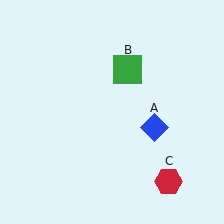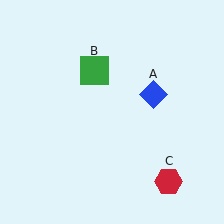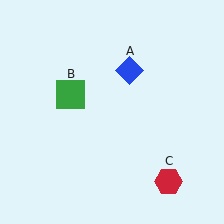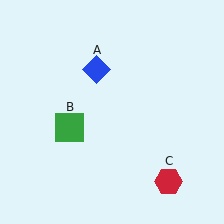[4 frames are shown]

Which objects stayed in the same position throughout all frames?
Red hexagon (object C) remained stationary.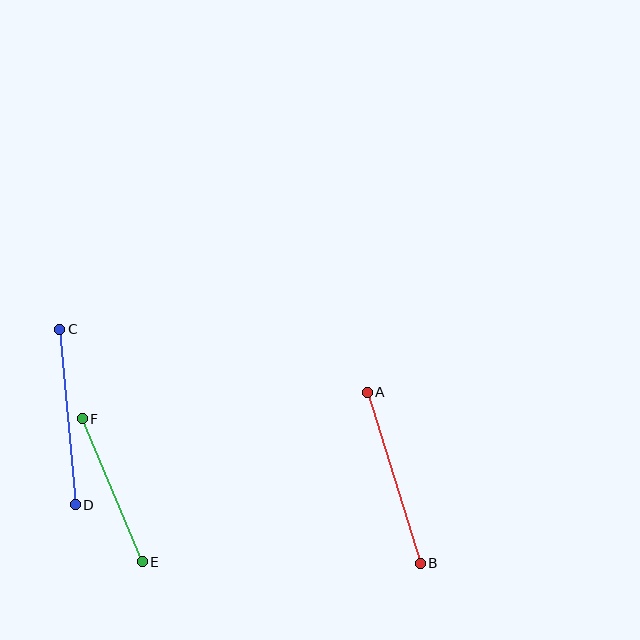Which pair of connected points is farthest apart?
Points A and B are farthest apart.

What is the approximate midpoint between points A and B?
The midpoint is at approximately (394, 478) pixels.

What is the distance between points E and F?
The distance is approximately 155 pixels.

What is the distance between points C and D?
The distance is approximately 176 pixels.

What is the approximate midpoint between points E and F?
The midpoint is at approximately (112, 490) pixels.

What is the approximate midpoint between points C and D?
The midpoint is at approximately (68, 417) pixels.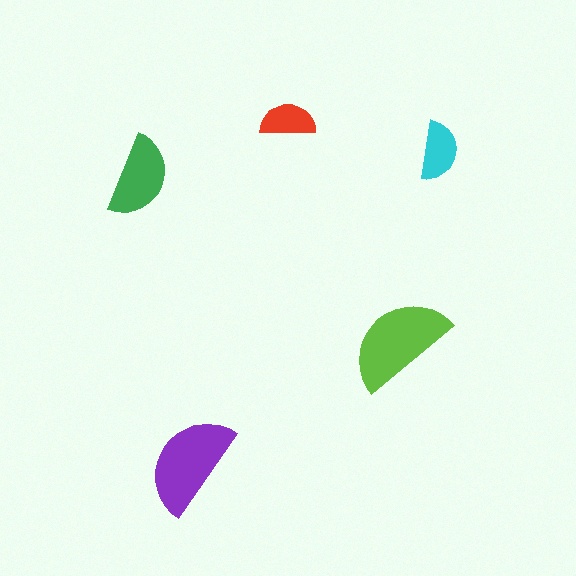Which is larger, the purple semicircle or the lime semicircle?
The lime one.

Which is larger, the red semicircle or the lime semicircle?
The lime one.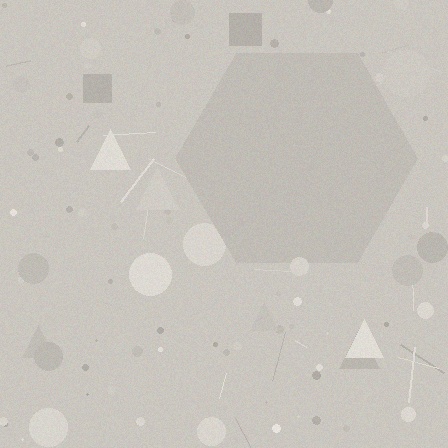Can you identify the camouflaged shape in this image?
The camouflaged shape is a hexagon.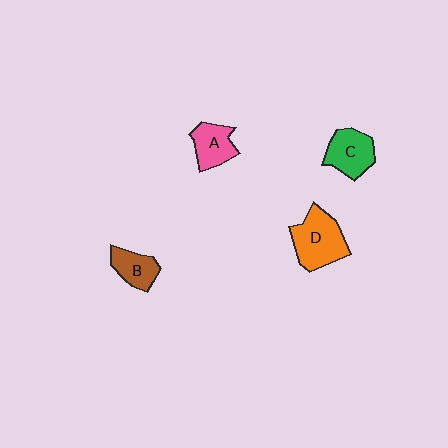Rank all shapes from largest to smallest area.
From largest to smallest: D (orange), C (green), A (pink), B (brown).